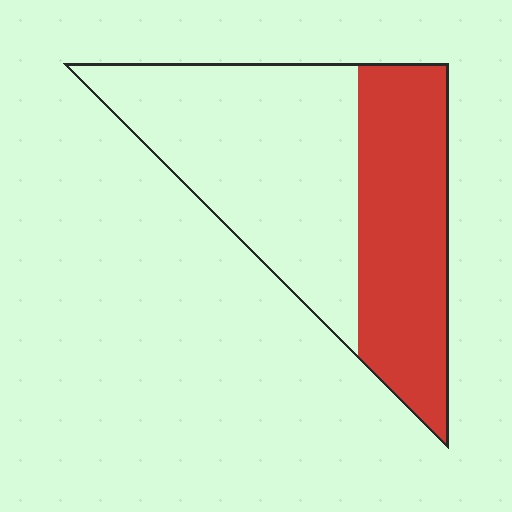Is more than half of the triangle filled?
No.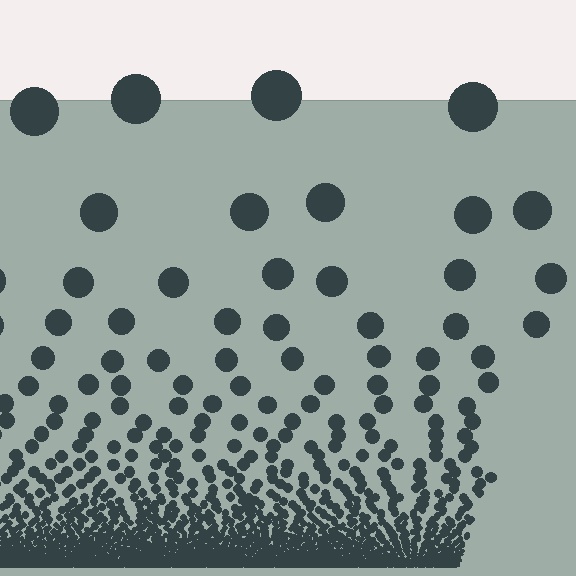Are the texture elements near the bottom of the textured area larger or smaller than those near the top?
Smaller. The gradient is inverted — elements near the bottom are smaller and denser.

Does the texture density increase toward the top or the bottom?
Density increases toward the bottom.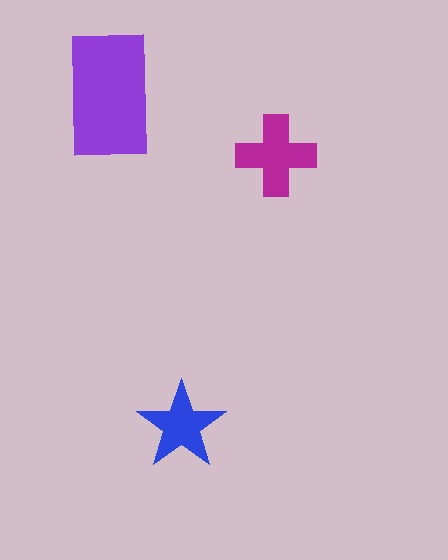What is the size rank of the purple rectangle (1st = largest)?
1st.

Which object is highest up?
The purple rectangle is topmost.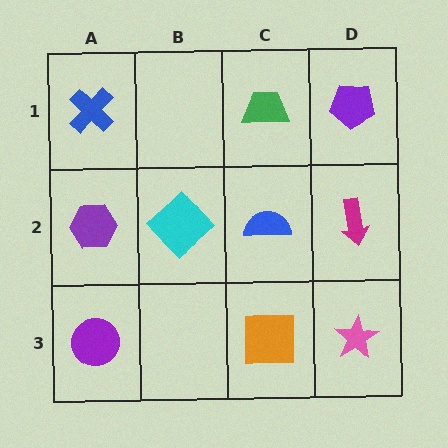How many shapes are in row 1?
3 shapes.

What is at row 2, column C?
A blue semicircle.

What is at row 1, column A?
A blue cross.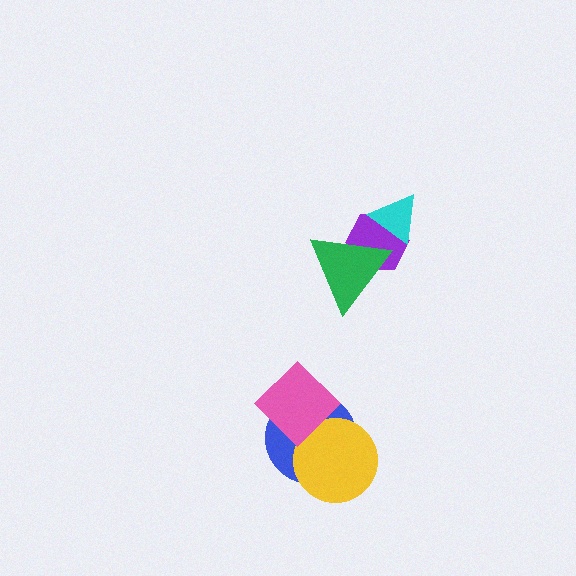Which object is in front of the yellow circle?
The pink diamond is in front of the yellow circle.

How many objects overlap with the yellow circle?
2 objects overlap with the yellow circle.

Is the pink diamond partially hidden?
No, no other shape covers it.